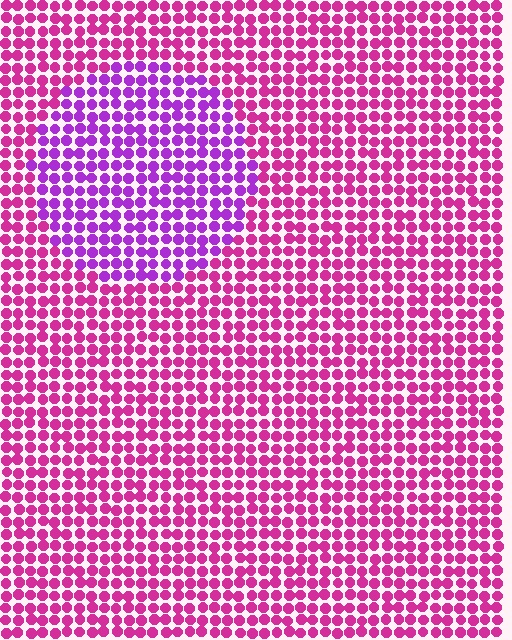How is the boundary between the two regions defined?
The boundary is defined purely by a slight shift in hue (about 35 degrees). Spacing, size, and orientation are identical on both sides.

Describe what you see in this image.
The image is filled with small magenta elements in a uniform arrangement. A circle-shaped region is visible where the elements are tinted to a slightly different hue, forming a subtle color boundary.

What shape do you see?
I see a circle.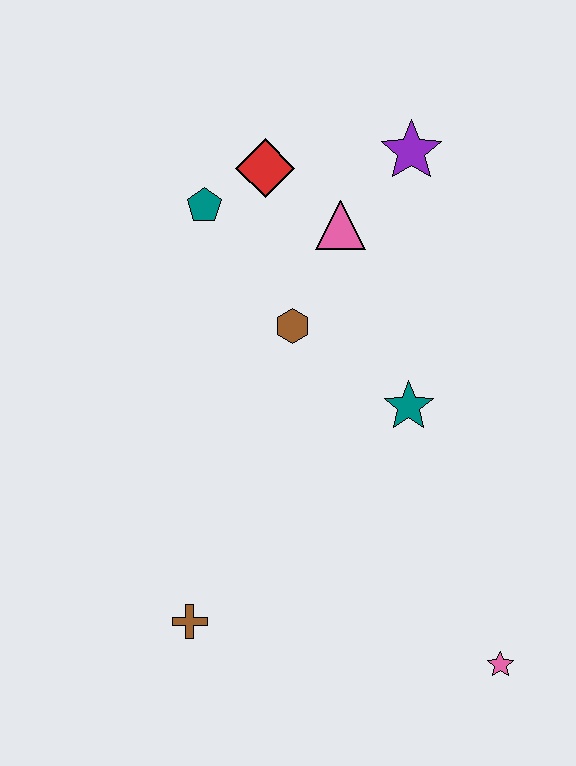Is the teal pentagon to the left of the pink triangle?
Yes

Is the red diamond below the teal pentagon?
No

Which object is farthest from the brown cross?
The purple star is farthest from the brown cross.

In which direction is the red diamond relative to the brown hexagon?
The red diamond is above the brown hexagon.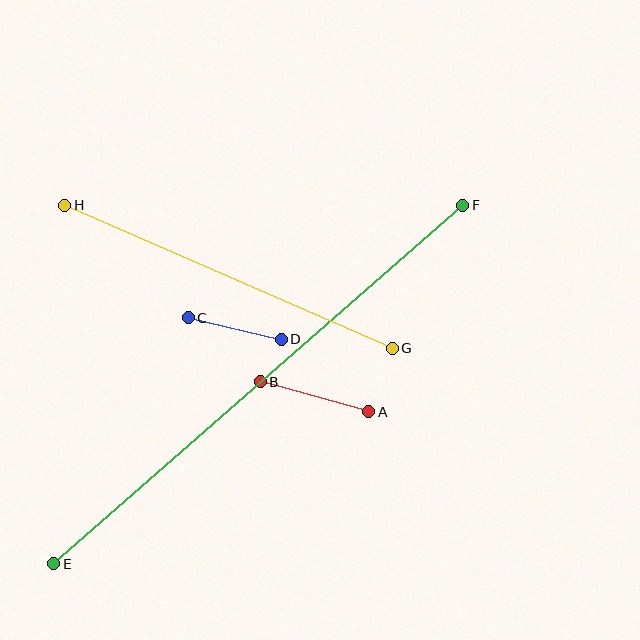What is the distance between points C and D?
The distance is approximately 95 pixels.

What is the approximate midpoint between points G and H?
The midpoint is at approximately (229, 277) pixels.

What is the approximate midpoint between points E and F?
The midpoint is at approximately (258, 385) pixels.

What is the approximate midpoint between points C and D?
The midpoint is at approximately (235, 329) pixels.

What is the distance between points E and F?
The distance is approximately 544 pixels.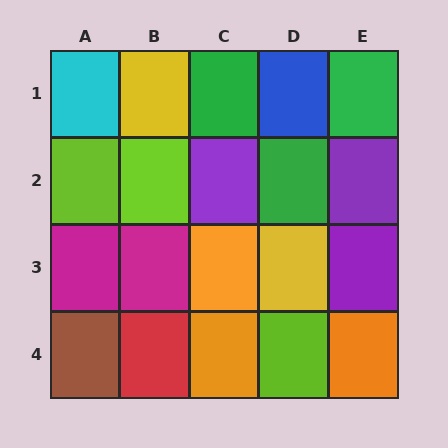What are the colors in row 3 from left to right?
Magenta, magenta, orange, yellow, purple.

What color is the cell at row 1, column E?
Green.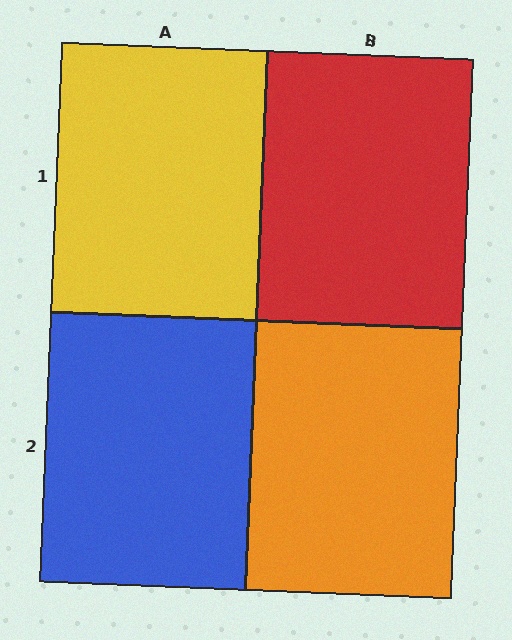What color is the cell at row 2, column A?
Blue.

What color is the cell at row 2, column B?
Orange.